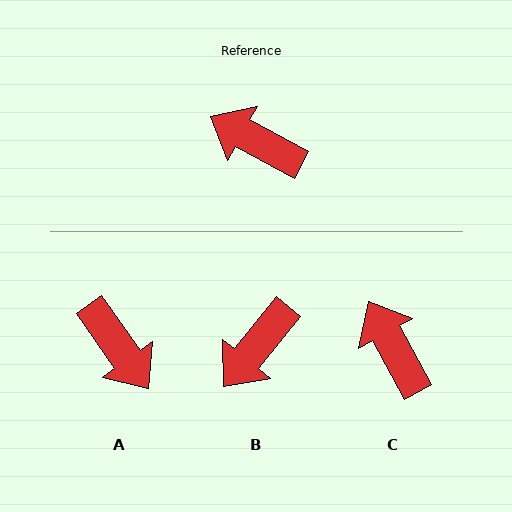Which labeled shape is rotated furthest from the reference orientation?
A, about 154 degrees away.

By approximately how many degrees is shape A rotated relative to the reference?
Approximately 154 degrees counter-clockwise.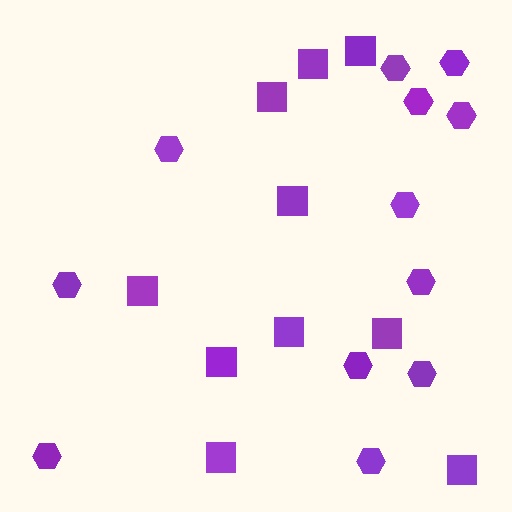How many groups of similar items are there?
There are 2 groups: one group of hexagons (12) and one group of squares (10).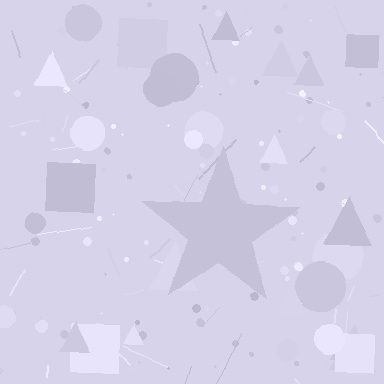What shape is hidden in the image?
A star is hidden in the image.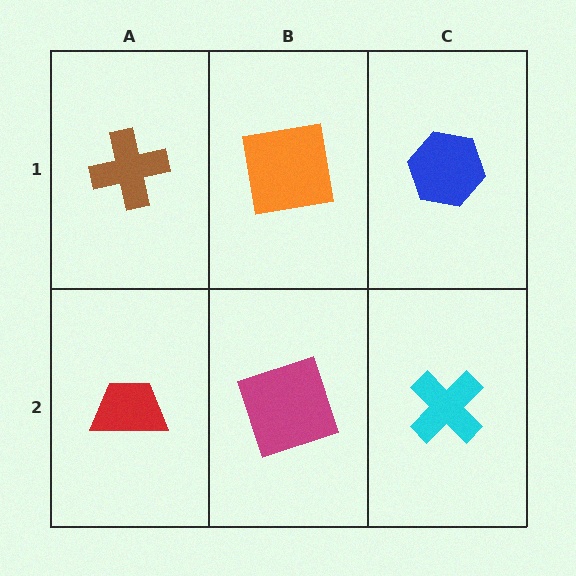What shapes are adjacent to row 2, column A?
A brown cross (row 1, column A), a magenta square (row 2, column B).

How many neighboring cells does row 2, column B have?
3.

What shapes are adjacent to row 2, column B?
An orange square (row 1, column B), a red trapezoid (row 2, column A), a cyan cross (row 2, column C).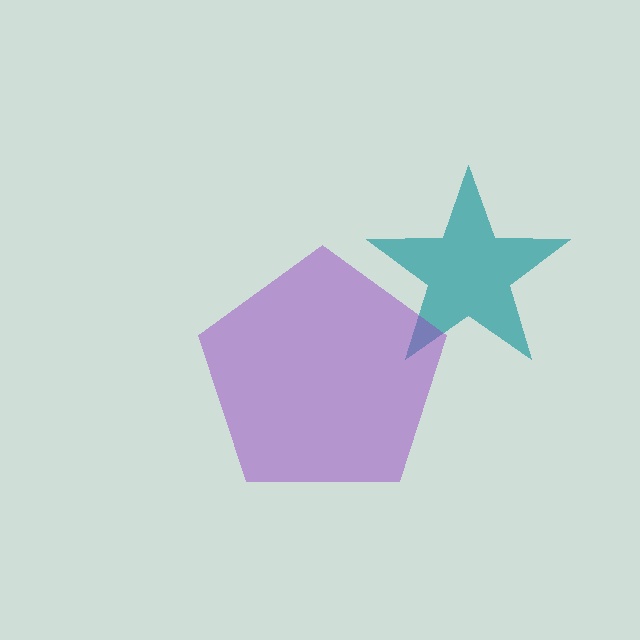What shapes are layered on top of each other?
The layered shapes are: a teal star, a purple pentagon.